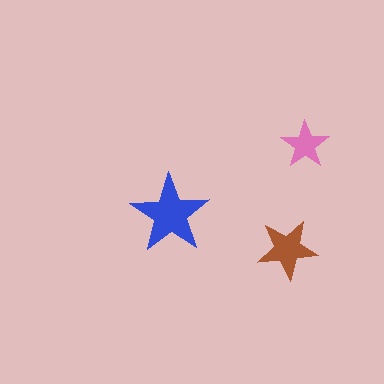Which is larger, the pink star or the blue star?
The blue one.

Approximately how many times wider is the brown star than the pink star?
About 1.5 times wider.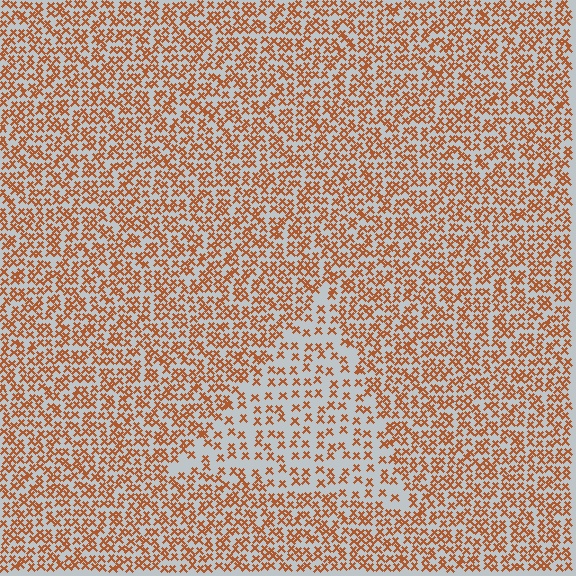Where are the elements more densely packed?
The elements are more densely packed outside the triangle boundary.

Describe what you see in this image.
The image contains small brown elements arranged at two different densities. A triangle-shaped region is visible where the elements are less densely packed than the surrounding area.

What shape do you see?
I see a triangle.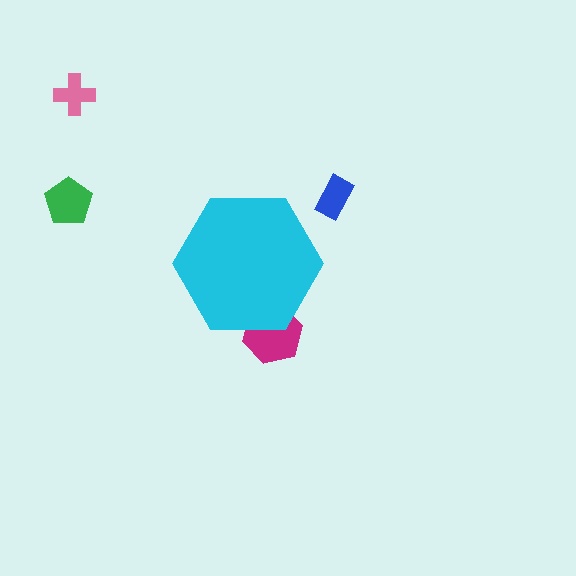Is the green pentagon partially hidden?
No, the green pentagon is fully visible.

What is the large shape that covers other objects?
A cyan hexagon.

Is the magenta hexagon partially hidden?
Yes, the magenta hexagon is partially hidden behind the cyan hexagon.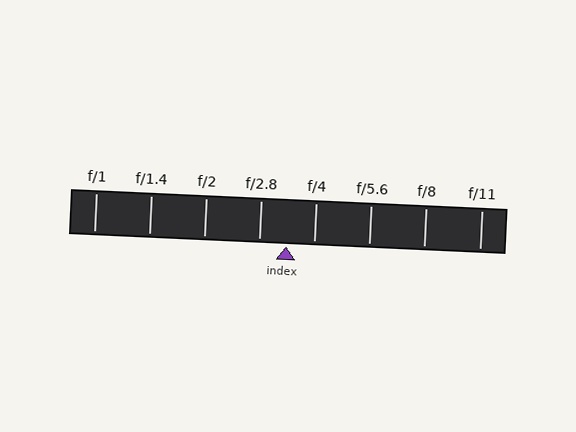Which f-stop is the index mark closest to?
The index mark is closest to f/2.8.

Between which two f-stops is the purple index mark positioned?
The index mark is between f/2.8 and f/4.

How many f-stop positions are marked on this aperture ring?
There are 8 f-stop positions marked.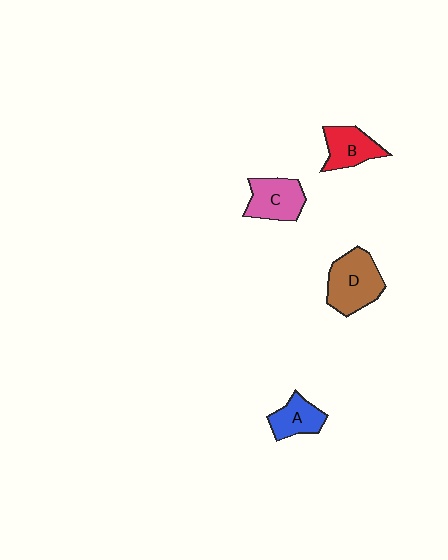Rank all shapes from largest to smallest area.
From largest to smallest: D (brown), C (pink), B (red), A (blue).